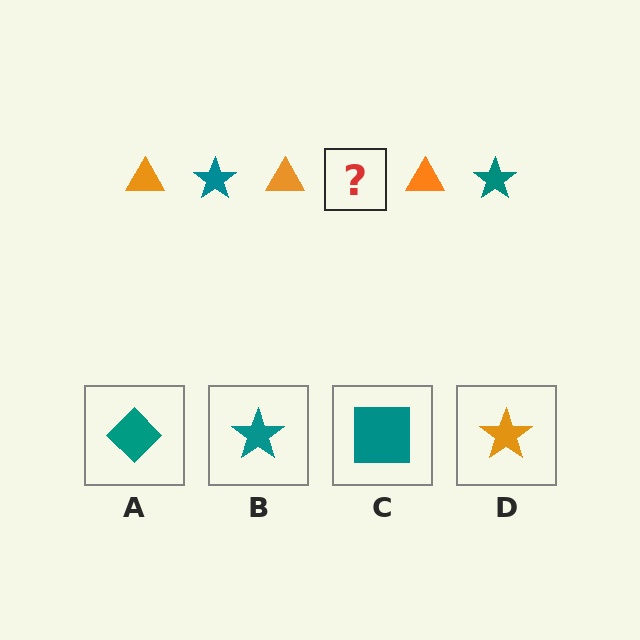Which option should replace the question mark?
Option B.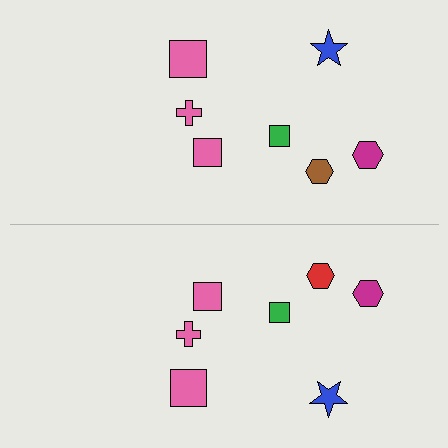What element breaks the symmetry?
The red hexagon on the bottom side breaks the symmetry — its mirror counterpart is brown.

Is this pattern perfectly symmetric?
No, the pattern is not perfectly symmetric. The red hexagon on the bottom side breaks the symmetry — its mirror counterpart is brown.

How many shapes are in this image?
There are 14 shapes in this image.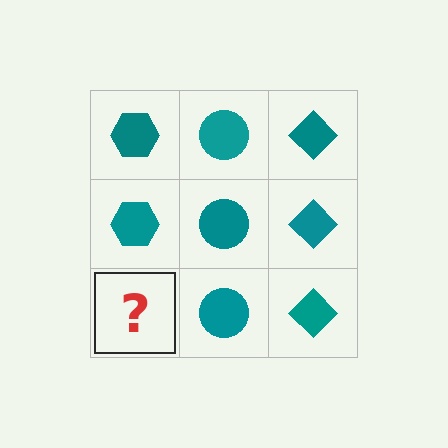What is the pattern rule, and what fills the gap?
The rule is that each column has a consistent shape. The gap should be filled with a teal hexagon.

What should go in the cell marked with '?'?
The missing cell should contain a teal hexagon.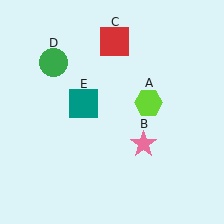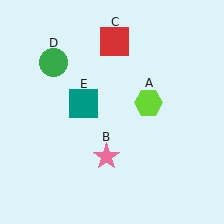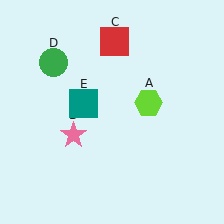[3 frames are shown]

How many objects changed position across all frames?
1 object changed position: pink star (object B).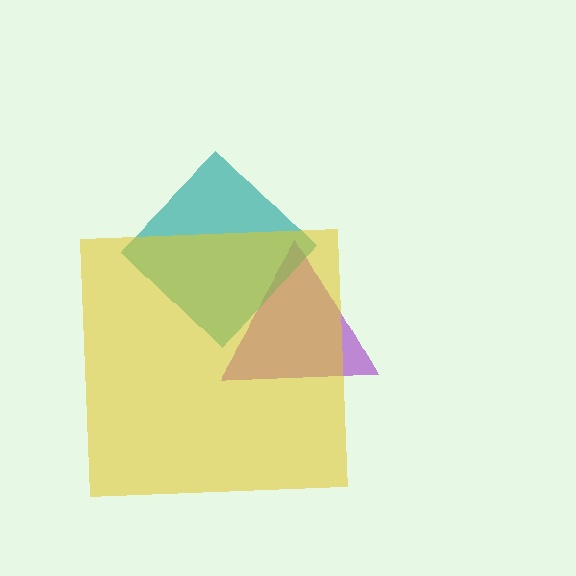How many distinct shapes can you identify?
There are 3 distinct shapes: a purple triangle, a teal diamond, a yellow square.